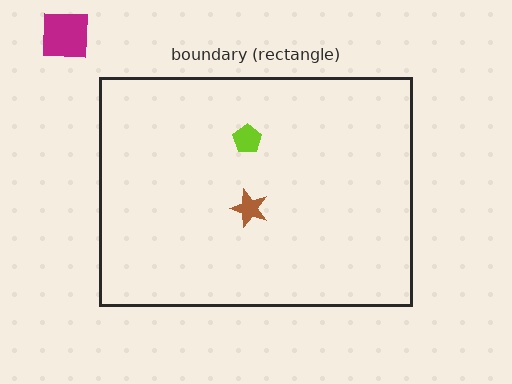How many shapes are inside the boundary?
2 inside, 1 outside.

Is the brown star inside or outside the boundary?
Inside.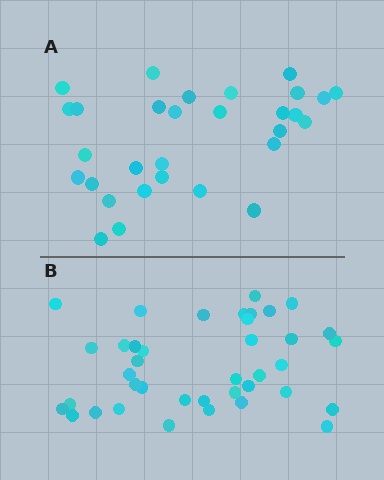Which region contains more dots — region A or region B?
Region B (the bottom region) has more dots.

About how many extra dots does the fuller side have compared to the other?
Region B has roughly 8 or so more dots than region A.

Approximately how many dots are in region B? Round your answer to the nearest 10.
About 40 dots. (The exact count is 39, which rounds to 40.)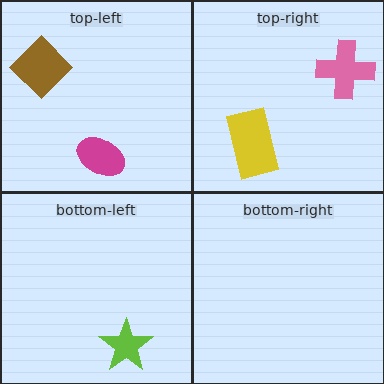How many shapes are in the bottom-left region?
1.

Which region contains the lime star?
The bottom-left region.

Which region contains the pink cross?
The top-right region.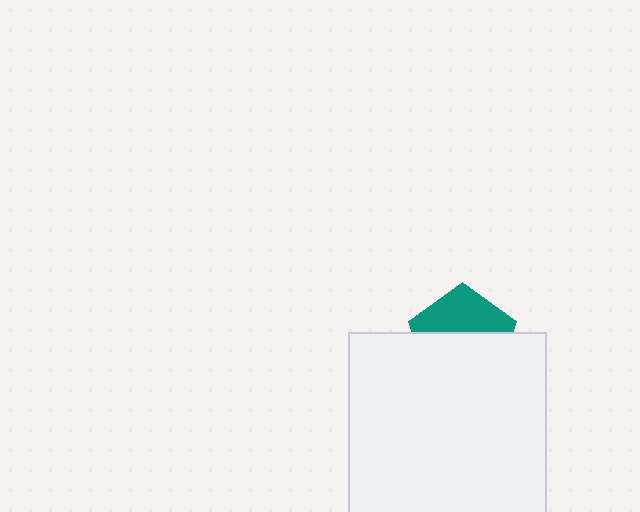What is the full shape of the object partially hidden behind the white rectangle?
The partially hidden object is a teal pentagon.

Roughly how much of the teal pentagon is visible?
A small part of it is visible (roughly 41%).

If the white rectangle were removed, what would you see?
You would see the complete teal pentagon.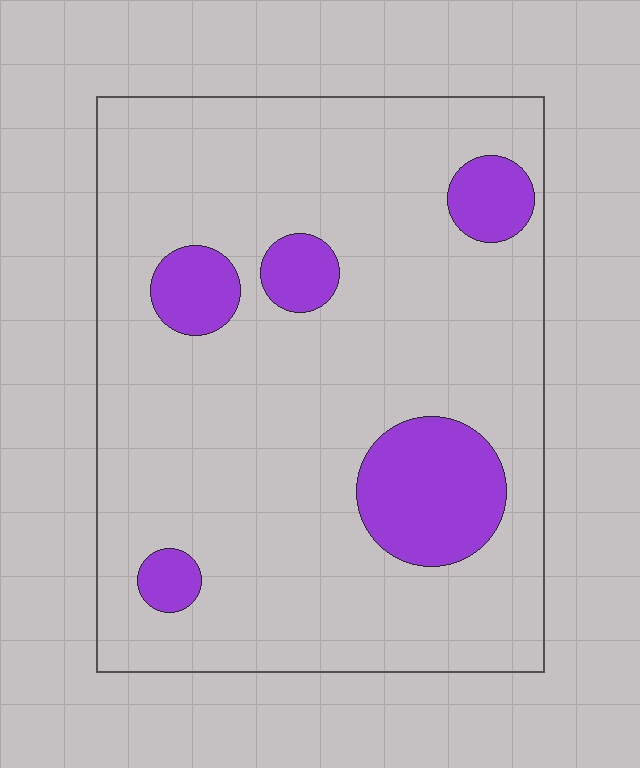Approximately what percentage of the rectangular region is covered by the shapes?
Approximately 15%.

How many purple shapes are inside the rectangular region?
5.